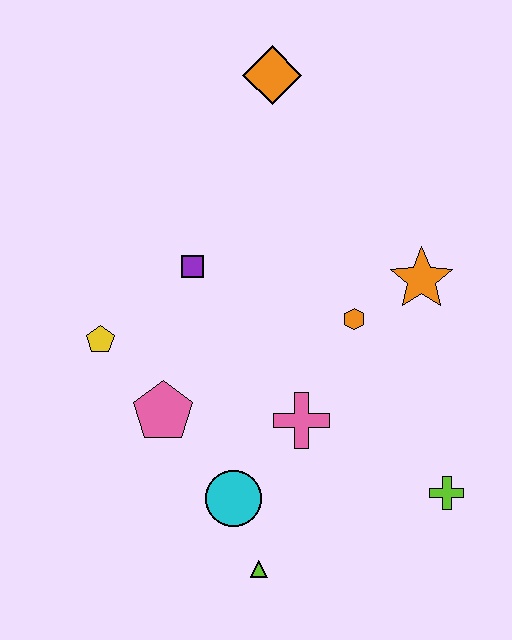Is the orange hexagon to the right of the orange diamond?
Yes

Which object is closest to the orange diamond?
The purple square is closest to the orange diamond.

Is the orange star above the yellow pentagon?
Yes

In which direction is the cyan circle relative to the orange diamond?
The cyan circle is below the orange diamond.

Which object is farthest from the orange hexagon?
The lime triangle is farthest from the orange hexagon.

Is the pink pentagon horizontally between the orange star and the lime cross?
No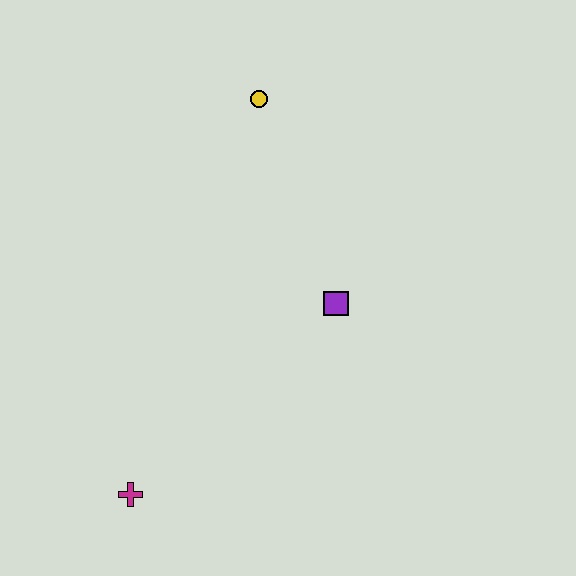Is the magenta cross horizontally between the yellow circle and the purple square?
No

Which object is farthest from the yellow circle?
The magenta cross is farthest from the yellow circle.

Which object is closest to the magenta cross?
The purple square is closest to the magenta cross.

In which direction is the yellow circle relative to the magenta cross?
The yellow circle is above the magenta cross.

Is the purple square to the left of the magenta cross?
No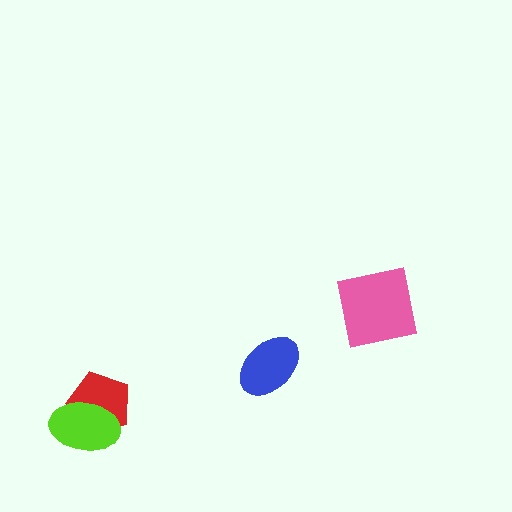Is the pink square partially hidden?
No, no other shape covers it.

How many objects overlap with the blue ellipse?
0 objects overlap with the blue ellipse.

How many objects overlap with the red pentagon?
1 object overlaps with the red pentagon.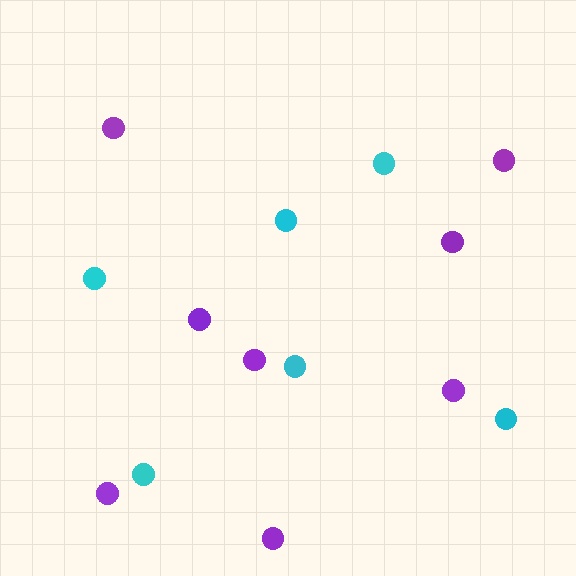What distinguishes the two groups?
There are 2 groups: one group of cyan circles (6) and one group of purple circles (8).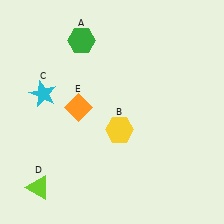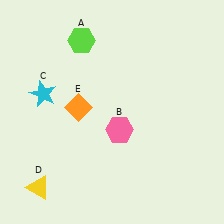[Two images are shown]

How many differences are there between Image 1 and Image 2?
There are 3 differences between the two images.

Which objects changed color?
A changed from green to lime. B changed from yellow to pink. D changed from lime to yellow.